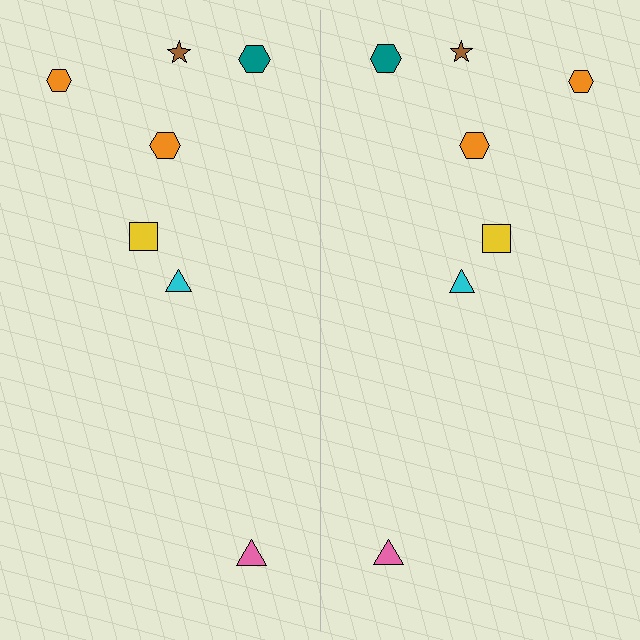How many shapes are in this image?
There are 14 shapes in this image.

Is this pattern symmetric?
Yes, this pattern has bilateral (reflection) symmetry.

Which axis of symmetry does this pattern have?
The pattern has a vertical axis of symmetry running through the center of the image.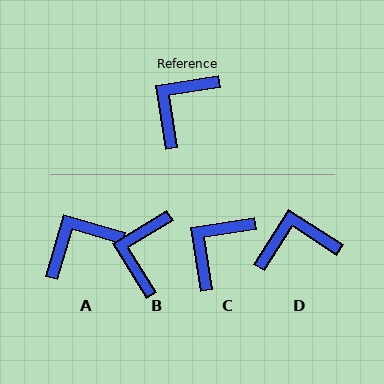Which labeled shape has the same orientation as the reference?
C.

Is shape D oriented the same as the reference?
No, it is off by about 42 degrees.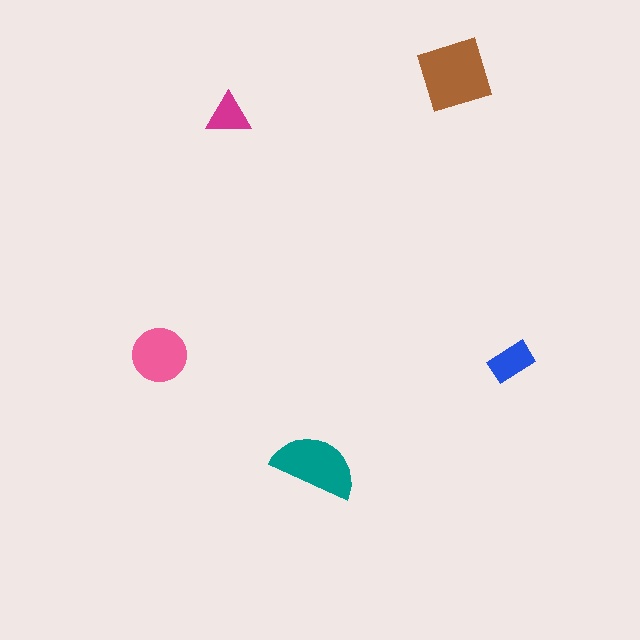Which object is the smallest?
The magenta triangle.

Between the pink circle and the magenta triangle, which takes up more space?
The pink circle.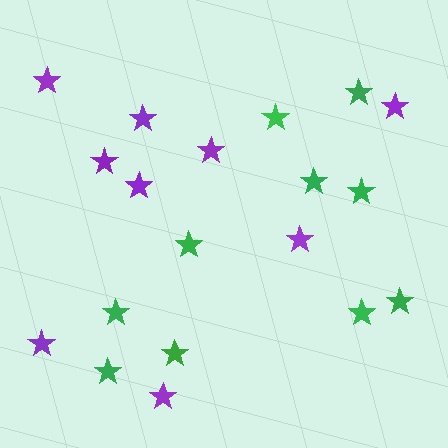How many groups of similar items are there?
There are 2 groups: one group of purple stars (9) and one group of green stars (10).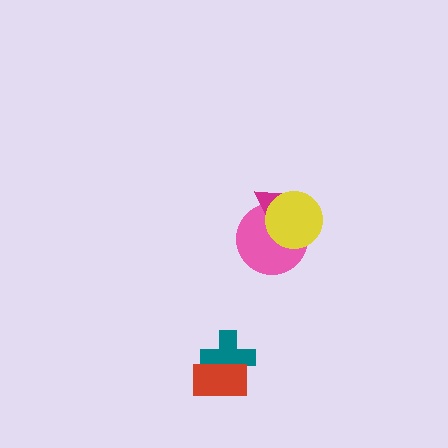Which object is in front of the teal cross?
The red rectangle is in front of the teal cross.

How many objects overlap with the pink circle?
2 objects overlap with the pink circle.